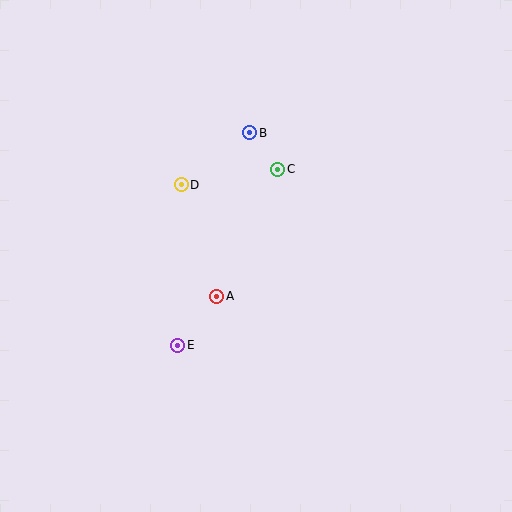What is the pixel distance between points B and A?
The distance between B and A is 167 pixels.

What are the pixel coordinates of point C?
Point C is at (278, 169).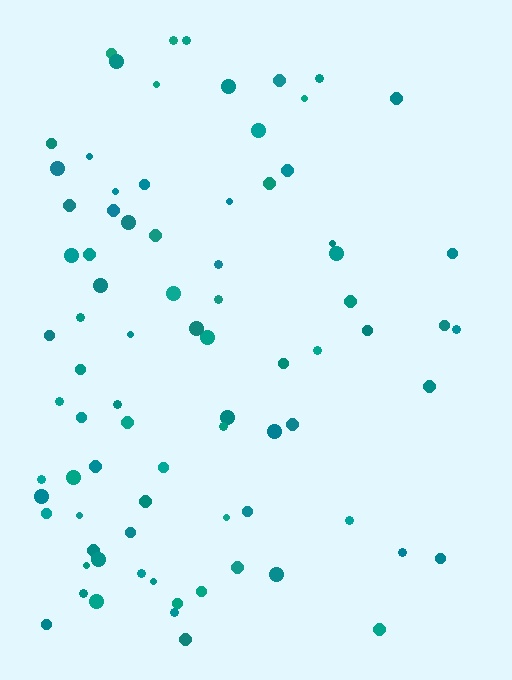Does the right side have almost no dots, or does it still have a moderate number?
Still a moderate number, just noticeably fewer than the left.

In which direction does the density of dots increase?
From right to left, with the left side densest.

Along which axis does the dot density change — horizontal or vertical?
Horizontal.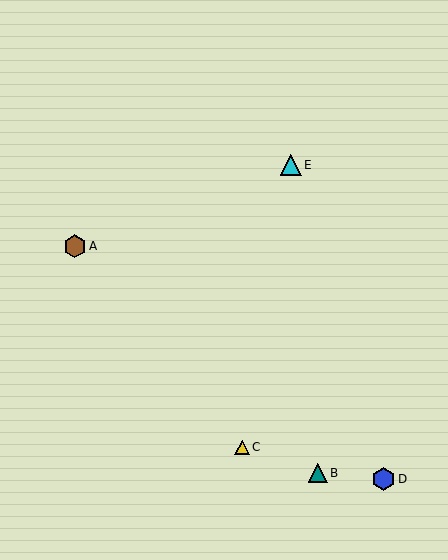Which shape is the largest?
The brown hexagon (labeled A) is the largest.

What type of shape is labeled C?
Shape C is a yellow triangle.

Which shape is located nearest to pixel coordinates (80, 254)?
The brown hexagon (labeled A) at (75, 246) is nearest to that location.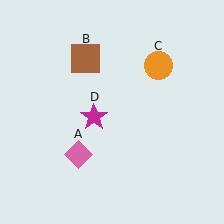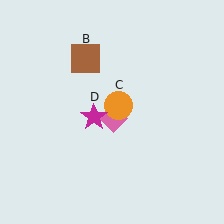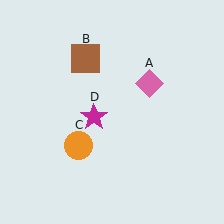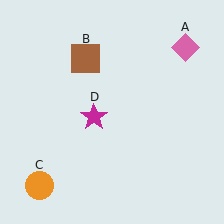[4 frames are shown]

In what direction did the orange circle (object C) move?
The orange circle (object C) moved down and to the left.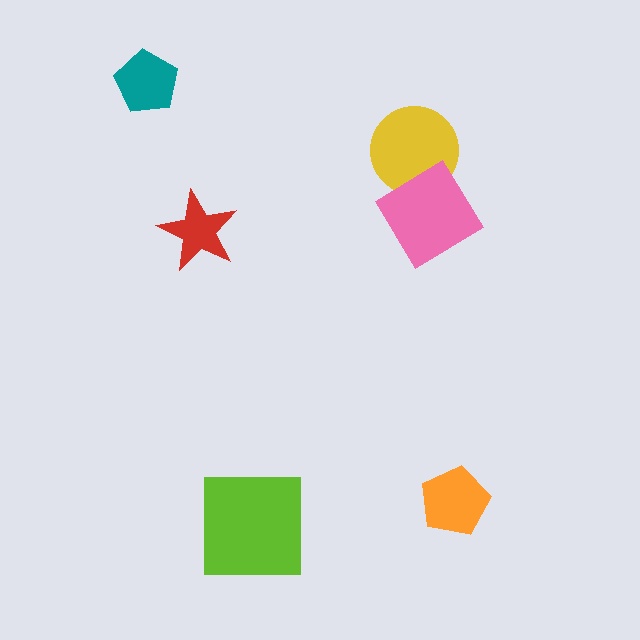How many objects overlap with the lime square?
0 objects overlap with the lime square.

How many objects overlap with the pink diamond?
1 object overlaps with the pink diamond.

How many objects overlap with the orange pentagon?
0 objects overlap with the orange pentagon.